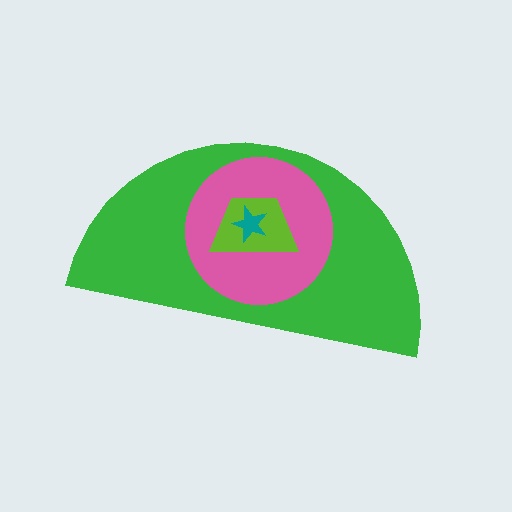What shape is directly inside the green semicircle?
The pink circle.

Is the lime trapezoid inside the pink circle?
Yes.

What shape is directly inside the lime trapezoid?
The teal star.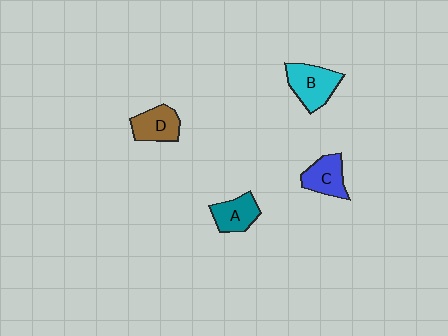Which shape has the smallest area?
Shape A (teal).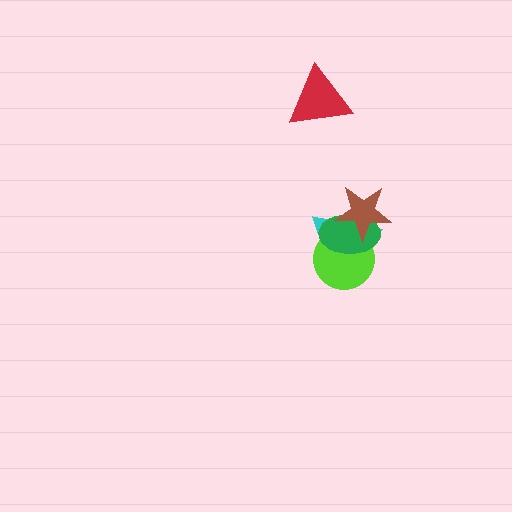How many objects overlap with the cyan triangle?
3 objects overlap with the cyan triangle.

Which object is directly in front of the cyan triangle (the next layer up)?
The lime circle is directly in front of the cyan triangle.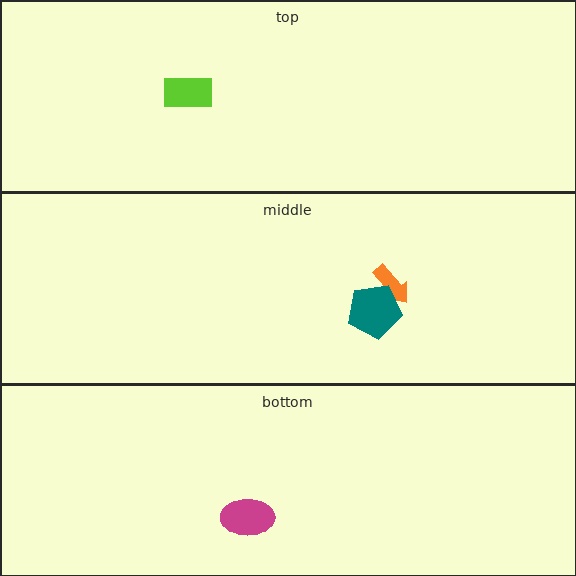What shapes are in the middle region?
The orange arrow, the teal pentagon.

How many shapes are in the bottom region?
1.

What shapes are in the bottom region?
The magenta ellipse.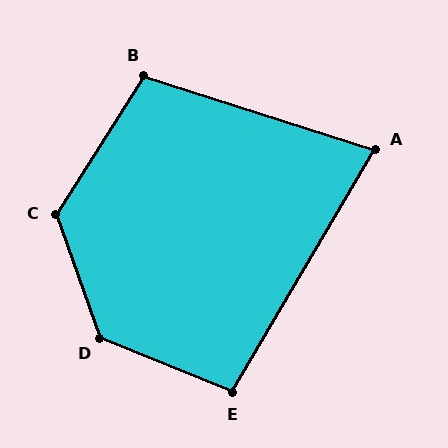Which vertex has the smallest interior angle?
A, at approximately 77 degrees.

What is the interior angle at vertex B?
Approximately 105 degrees (obtuse).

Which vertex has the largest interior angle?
D, at approximately 132 degrees.